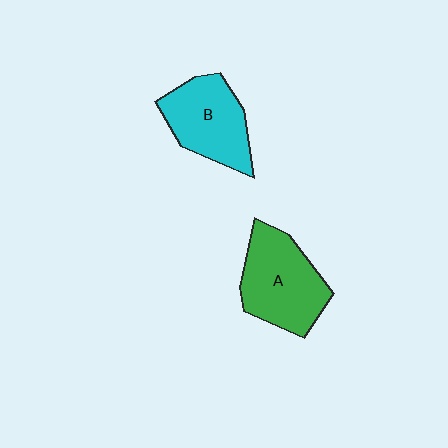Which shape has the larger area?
Shape A (green).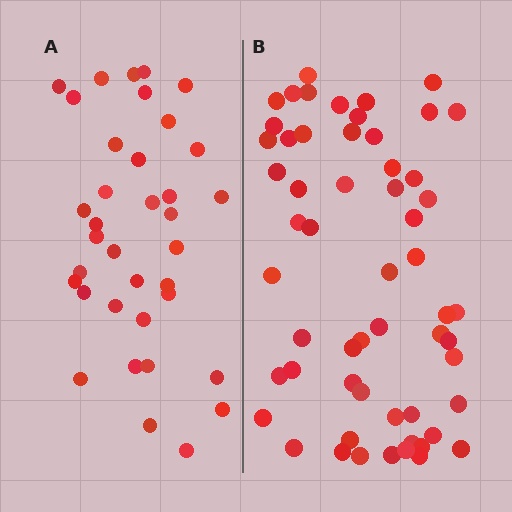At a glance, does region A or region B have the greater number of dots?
Region B (the right region) has more dots.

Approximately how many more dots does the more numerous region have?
Region B has approximately 20 more dots than region A.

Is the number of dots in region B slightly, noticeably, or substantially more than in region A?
Region B has substantially more. The ratio is roughly 1.6 to 1.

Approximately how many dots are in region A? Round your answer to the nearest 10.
About 40 dots. (The exact count is 36, which rounds to 40.)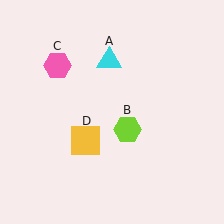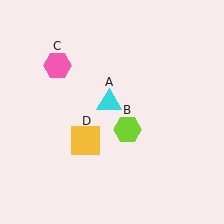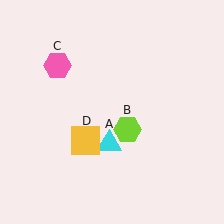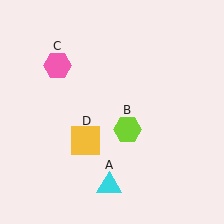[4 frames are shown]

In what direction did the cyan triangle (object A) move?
The cyan triangle (object A) moved down.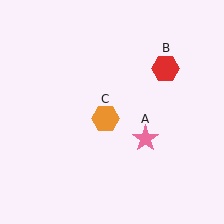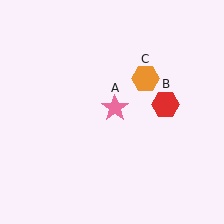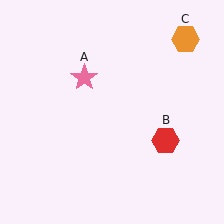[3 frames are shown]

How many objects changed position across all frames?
3 objects changed position: pink star (object A), red hexagon (object B), orange hexagon (object C).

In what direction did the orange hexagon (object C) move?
The orange hexagon (object C) moved up and to the right.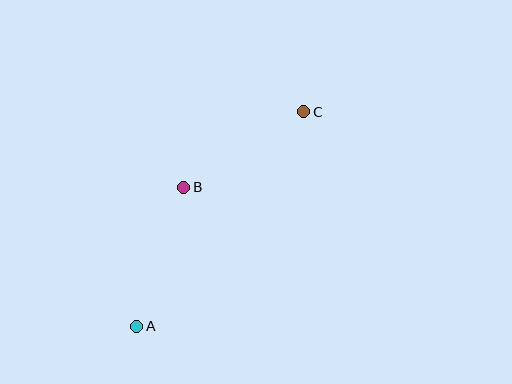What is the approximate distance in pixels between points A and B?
The distance between A and B is approximately 147 pixels.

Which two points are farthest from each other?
Points A and C are farthest from each other.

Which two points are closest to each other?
Points B and C are closest to each other.